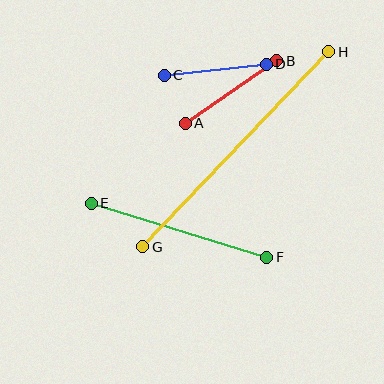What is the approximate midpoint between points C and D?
The midpoint is at approximately (215, 70) pixels.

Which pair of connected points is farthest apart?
Points G and H are farthest apart.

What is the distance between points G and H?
The distance is approximately 269 pixels.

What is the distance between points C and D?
The distance is approximately 103 pixels.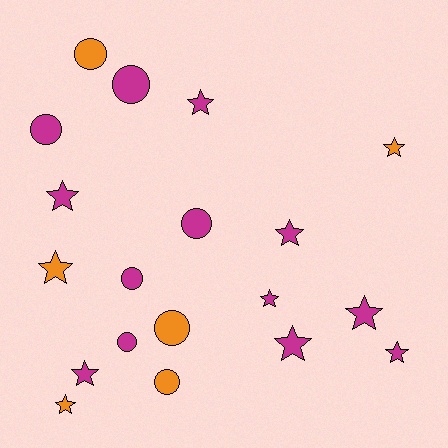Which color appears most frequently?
Magenta, with 13 objects.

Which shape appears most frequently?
Star, with 11 objects.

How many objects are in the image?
There are 19 objects.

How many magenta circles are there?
There are 5 magenta circles.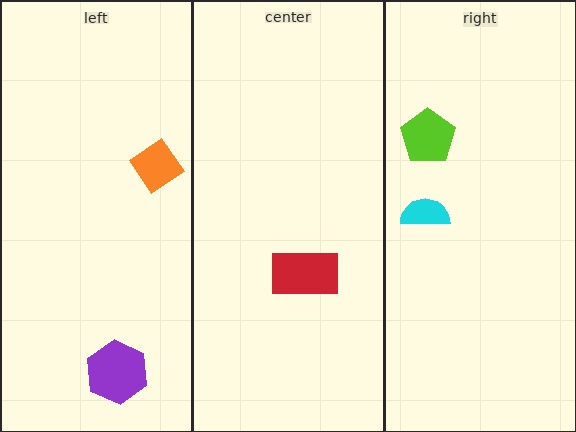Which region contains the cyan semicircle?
The right region.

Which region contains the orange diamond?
The left region.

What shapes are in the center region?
The red rectangle.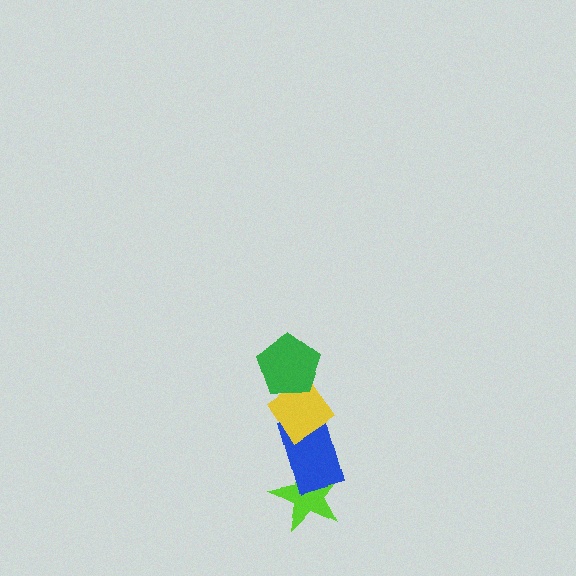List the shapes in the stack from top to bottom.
From top to bottom: the green pentagon, the yellow diamond, the blue rectangle, the lime star.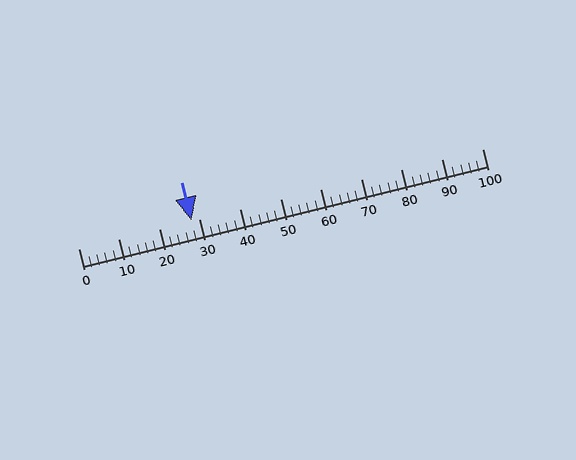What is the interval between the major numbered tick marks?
The major tick marks are spaced 10 units apart.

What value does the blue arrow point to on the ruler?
The blue arrow points to approximately 28.